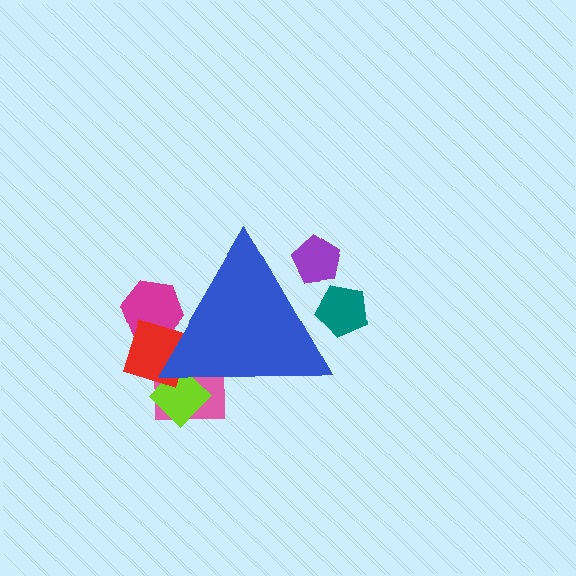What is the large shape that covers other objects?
A blue triangle.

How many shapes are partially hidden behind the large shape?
6 shapes are partially hidden.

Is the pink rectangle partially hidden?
Yes, the pink rectangle is partially hidden behind the blue triangle.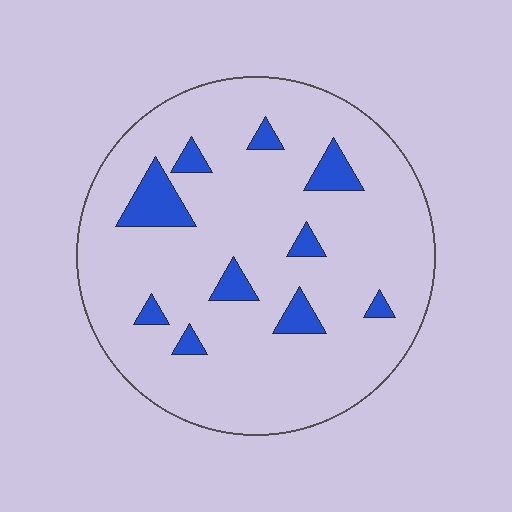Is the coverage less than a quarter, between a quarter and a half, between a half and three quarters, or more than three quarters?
Less than a quarter.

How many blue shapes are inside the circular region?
10.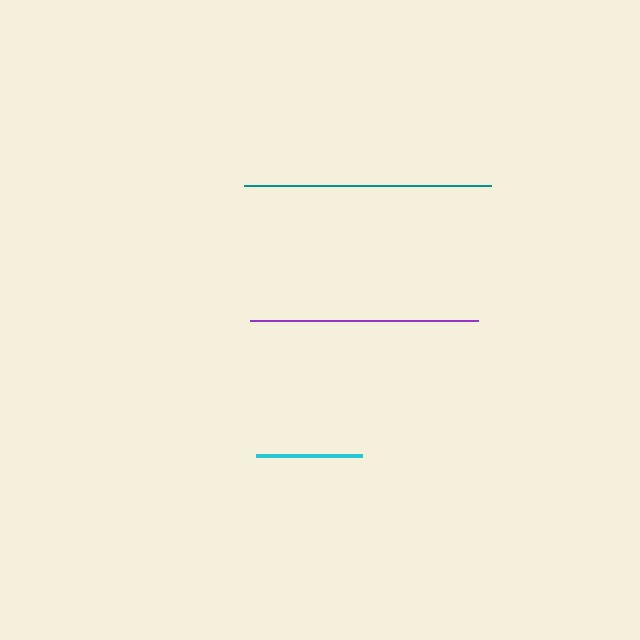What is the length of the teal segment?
The teal segment is approximately 247 pixels long.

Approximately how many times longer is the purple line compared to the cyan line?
The purple line is approximately 2.1 times the length of the cyan line.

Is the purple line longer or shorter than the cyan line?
The purple line is longer than the cyan line.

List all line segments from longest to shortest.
From longest to shortest: teal, purple, cyan.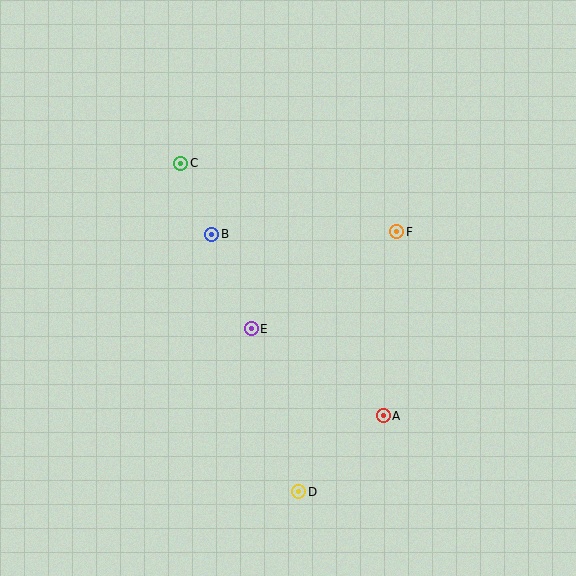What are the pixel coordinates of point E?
Point E is at (251, 329).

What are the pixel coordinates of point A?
Point A is at (383, 416).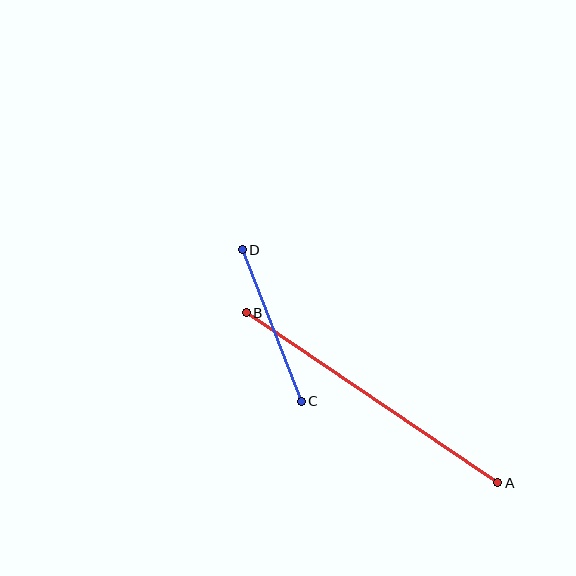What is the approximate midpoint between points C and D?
The midpoint is at approximately (272, 325) pixels.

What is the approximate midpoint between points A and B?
The midpoint is at approximately (372, 398) pixels.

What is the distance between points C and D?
The distance is approximately 163 pixels.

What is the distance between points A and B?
The distance is approximately 304 pixels.